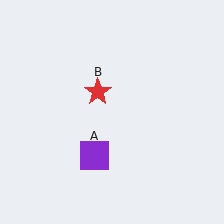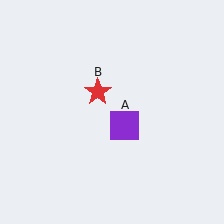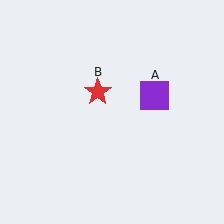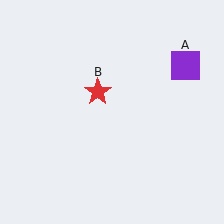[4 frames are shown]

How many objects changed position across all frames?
1 object changed position: purple square (object A).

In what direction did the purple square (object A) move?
The purple square (object A) moved up and to the right.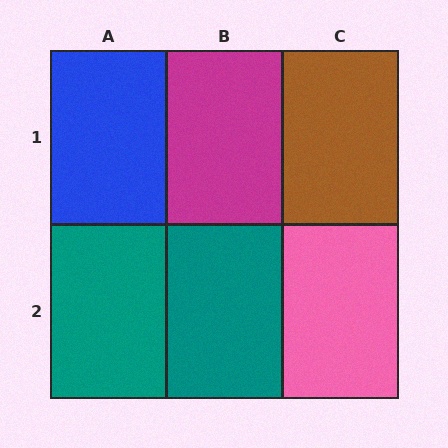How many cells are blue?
1 cell is blue.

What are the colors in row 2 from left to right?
Teal, teal, pink.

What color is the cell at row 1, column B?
Magenta.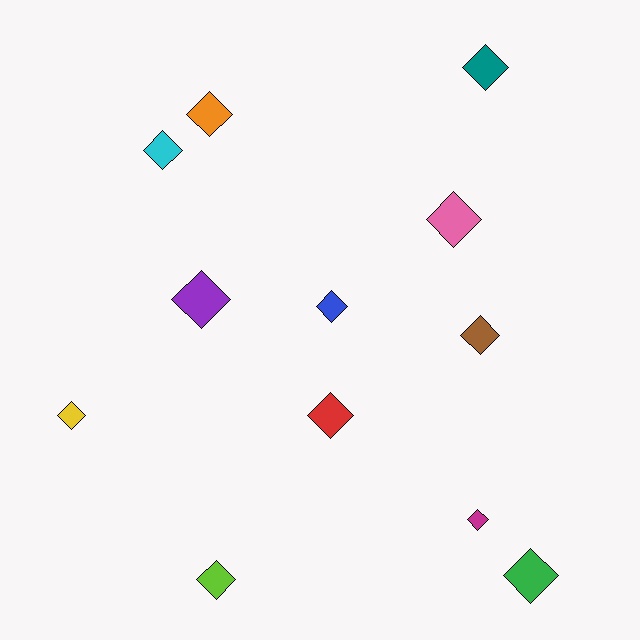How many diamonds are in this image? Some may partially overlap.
There are 12 diamonds.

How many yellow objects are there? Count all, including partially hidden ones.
There is 1 yellow object.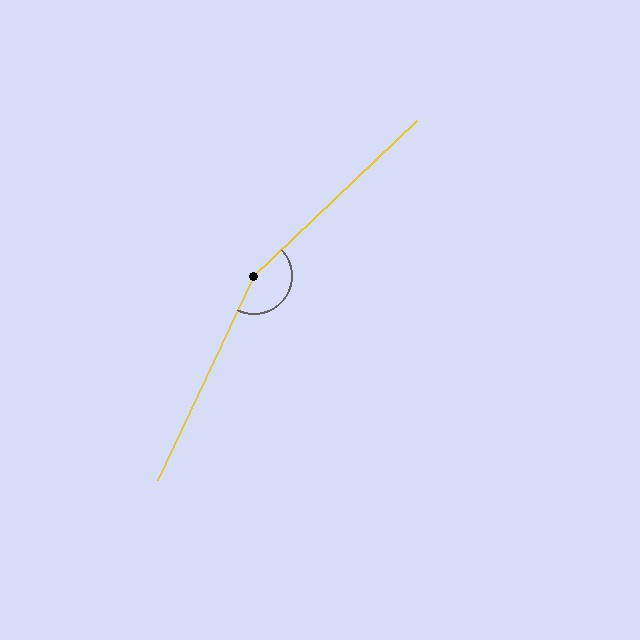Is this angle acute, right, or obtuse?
It is obtuse.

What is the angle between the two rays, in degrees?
Approximately 159 degrees.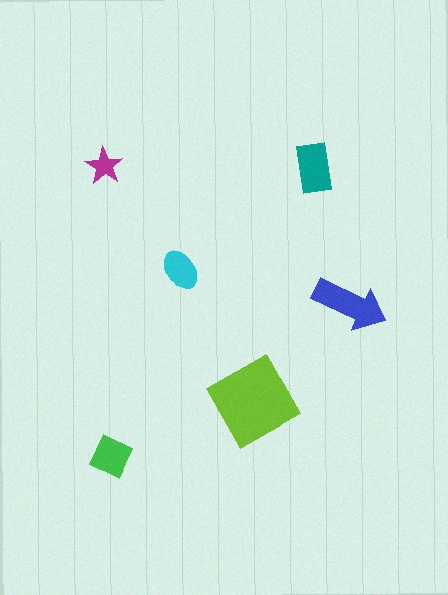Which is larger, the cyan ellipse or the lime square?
The lime square.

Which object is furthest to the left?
The magenta star is leftmost.